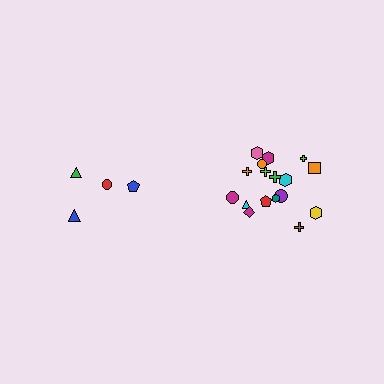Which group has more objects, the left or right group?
The right group.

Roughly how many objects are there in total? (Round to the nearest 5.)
Roughly 20 objects in total.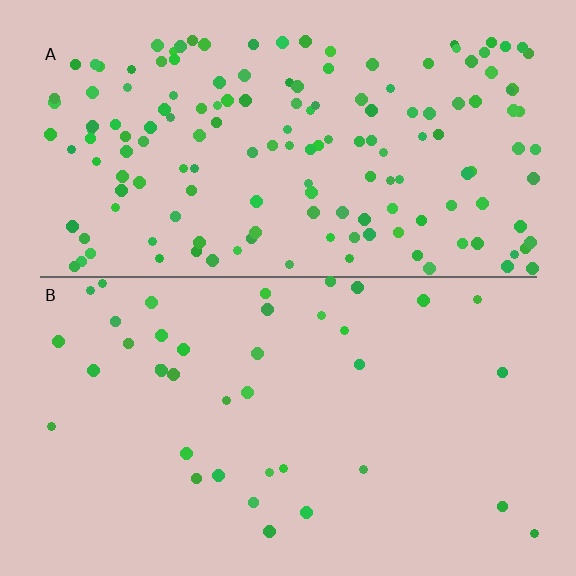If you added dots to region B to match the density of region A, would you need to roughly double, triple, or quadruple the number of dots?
Approximately quadruple.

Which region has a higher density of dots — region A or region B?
A (the top).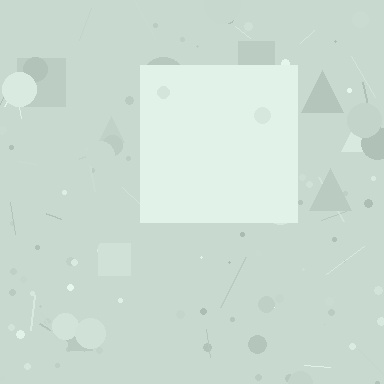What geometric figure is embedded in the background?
A square is embedded in the background.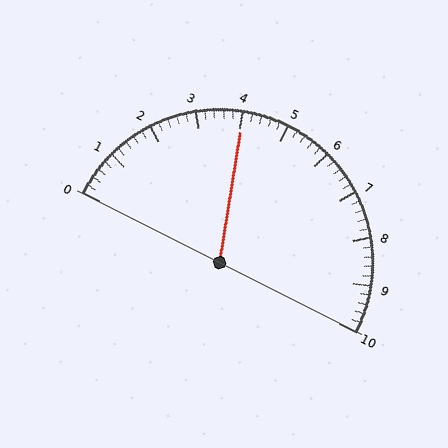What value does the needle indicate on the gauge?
The needle indicates approximately 4.0.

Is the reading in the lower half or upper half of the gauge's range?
The reading is in the lower half of the range (0 to 10).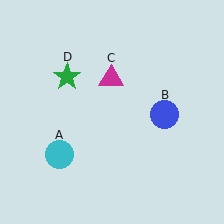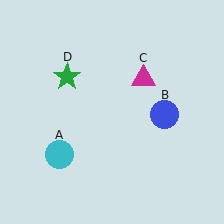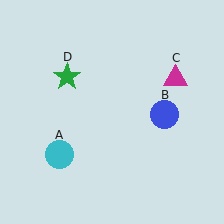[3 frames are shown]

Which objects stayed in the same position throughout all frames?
Cyan circle (object A) and blue circle (object B) and green star (object D) remained stationary.